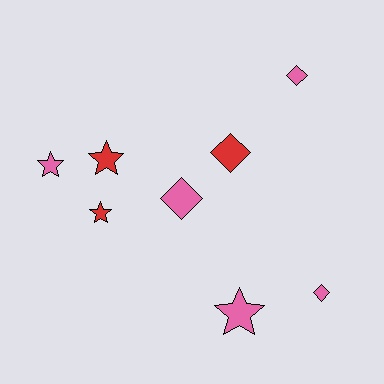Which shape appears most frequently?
Diamond, with 4 objects.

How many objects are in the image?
There are 8 objects.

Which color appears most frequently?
Pink, with 5 objects.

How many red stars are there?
There are 2 red stars.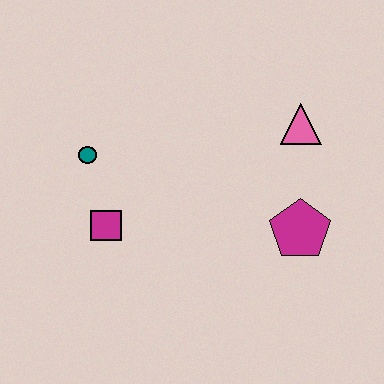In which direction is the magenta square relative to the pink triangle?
The magenta square is to the left of the pink triangle.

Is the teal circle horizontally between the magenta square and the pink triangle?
No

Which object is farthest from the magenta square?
The pink triangle is farthest from the magenta square.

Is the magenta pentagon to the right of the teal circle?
Yes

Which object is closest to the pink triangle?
The magenta pentagon is closest to the pink triangle.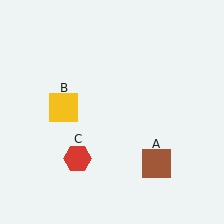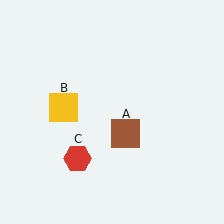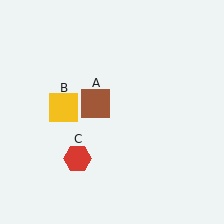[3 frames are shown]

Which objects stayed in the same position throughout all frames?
Yellow square (object B) and red hexagon (object C) remained stationary.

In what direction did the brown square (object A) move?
The brown square (object A) moved up and to the left.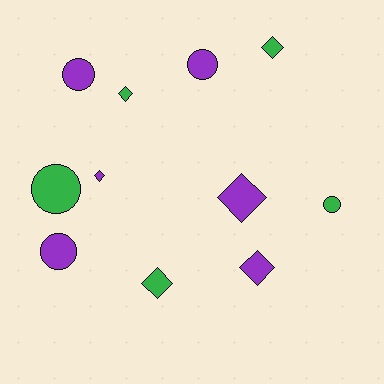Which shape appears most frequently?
Diamond, with 6 objects.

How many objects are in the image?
There are 11 objects.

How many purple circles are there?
There are 3 purple circles.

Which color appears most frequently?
Purple, with 6 objects.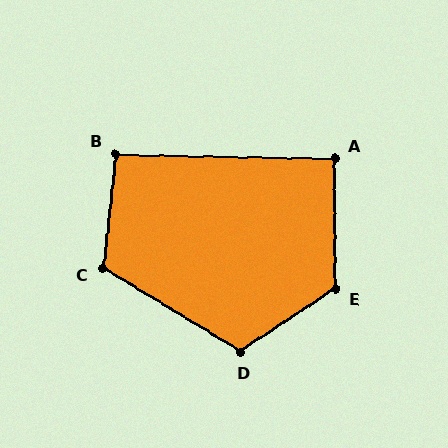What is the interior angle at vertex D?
Approximately 115 degrees (obtuse).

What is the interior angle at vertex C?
Approximately 115 degrees (obtuse).